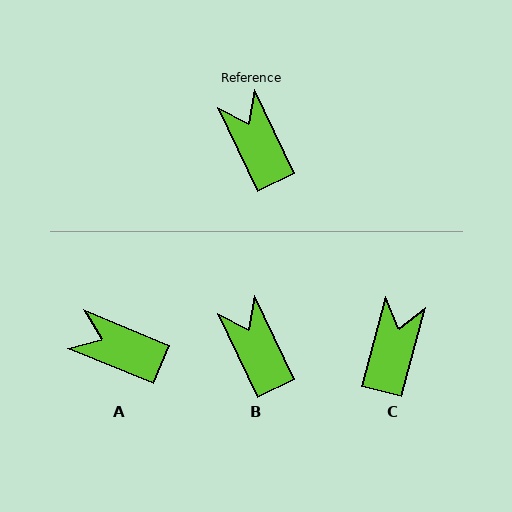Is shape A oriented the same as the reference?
No, it is off by about 42 degrees.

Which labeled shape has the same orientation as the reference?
B.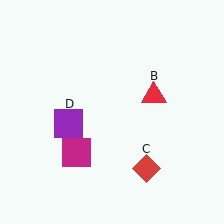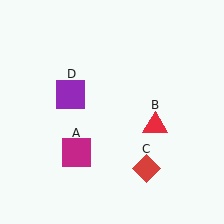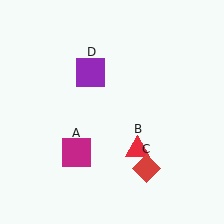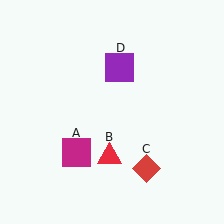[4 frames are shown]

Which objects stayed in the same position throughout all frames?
Magenta square (object A) and red diamond (object C) remained stationary.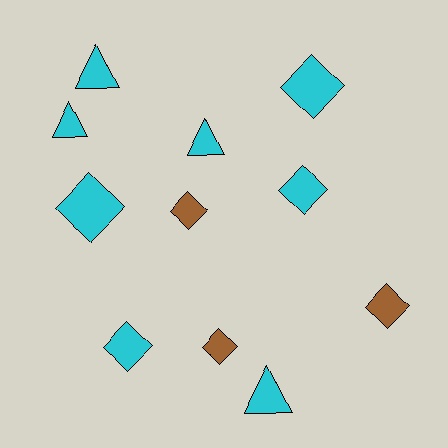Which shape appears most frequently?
Diamond, with 7 objects.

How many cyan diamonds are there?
There are 4 cyan diamonds.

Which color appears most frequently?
Cyan, with 8 objects.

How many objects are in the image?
There are 11 objects.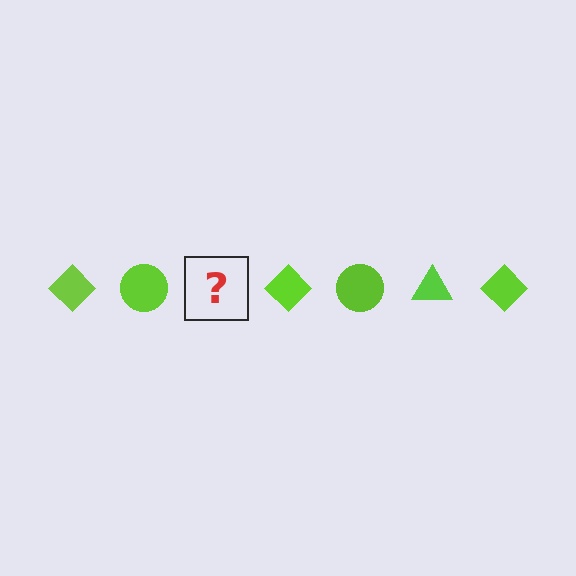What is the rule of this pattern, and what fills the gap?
The rule is that the pattern cycles through diamond, circle, triangle shapes in lime. The gap should be filled with a lime triangle.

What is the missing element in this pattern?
The missing element is a lime triangle.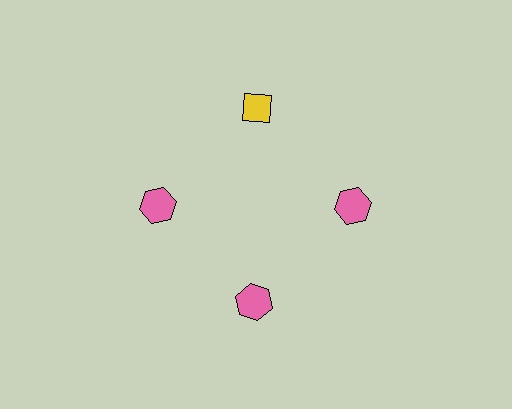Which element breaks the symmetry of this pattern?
The yellow diamond at roughly the 12 o'clock position breaks the symmetry. All other shapes are pink hexagons.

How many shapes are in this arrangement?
There are 4 shapes arranged in a ring pattern.